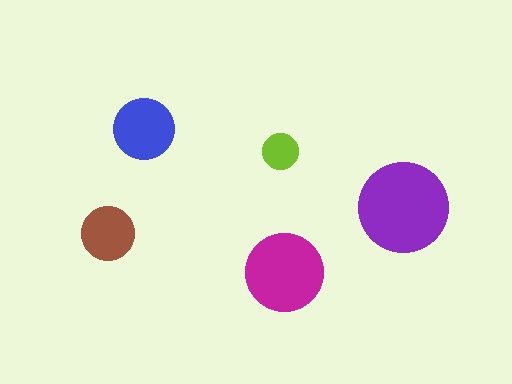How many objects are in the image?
There are 5 objects in the image.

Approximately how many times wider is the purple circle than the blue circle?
About 1.5 times wider.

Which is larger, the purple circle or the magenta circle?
The purple one.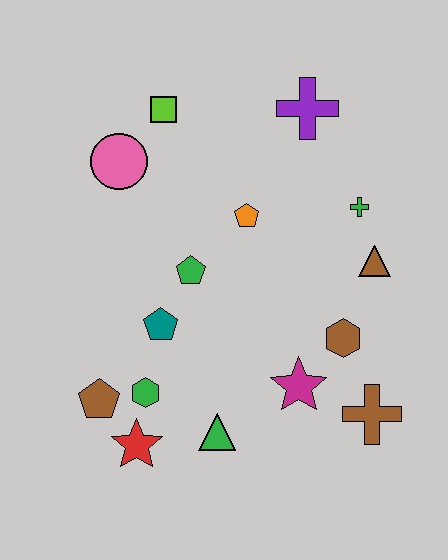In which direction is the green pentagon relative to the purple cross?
The green pentagon is below the purple cross.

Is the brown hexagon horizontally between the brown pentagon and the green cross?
Yes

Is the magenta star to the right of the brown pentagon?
Yes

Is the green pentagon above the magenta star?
Yes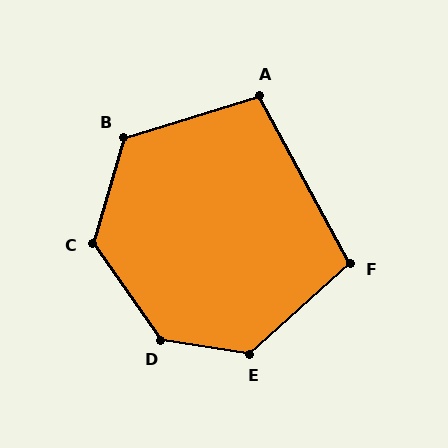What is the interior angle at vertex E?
Approximately 130 degrees (obtuse).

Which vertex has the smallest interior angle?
A, at approximately 102 degrees.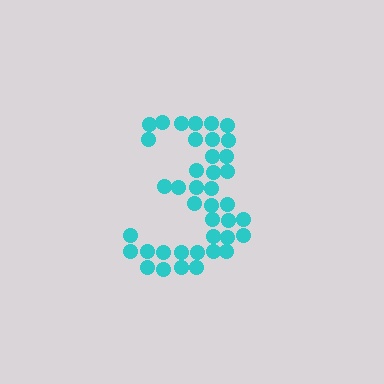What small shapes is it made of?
It is made of small circles.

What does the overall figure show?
The overall figure shows the digit 3.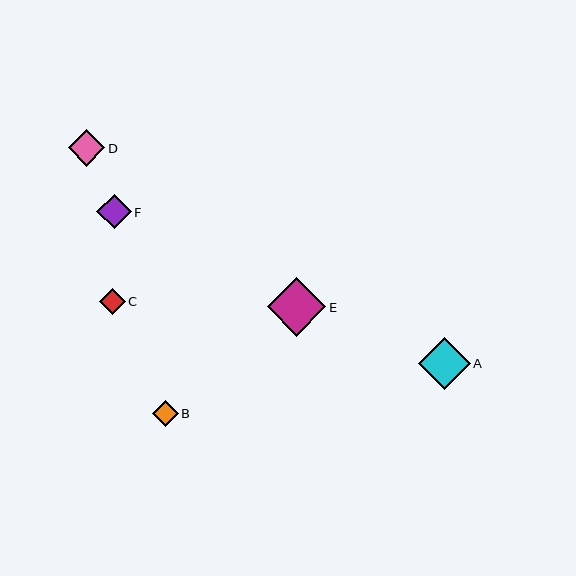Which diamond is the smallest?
Diamond C is the smallest with a size of approximately 25 pixels.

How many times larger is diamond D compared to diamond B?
Diamond D is approximately 1.4 times the size of diamond B.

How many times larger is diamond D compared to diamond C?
Diamond D is approximately 1.4 times the size of diamond C.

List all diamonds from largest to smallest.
From largest to smallest: E, A, D, F, B, C.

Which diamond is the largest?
Diamond E is the largest with a size of approximately 59 pixels.